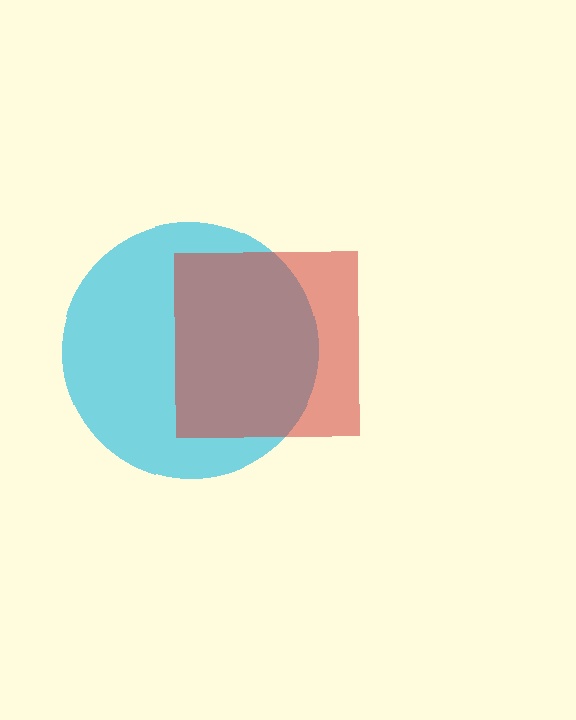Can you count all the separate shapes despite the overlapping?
Yes, there are 2 separate shapes.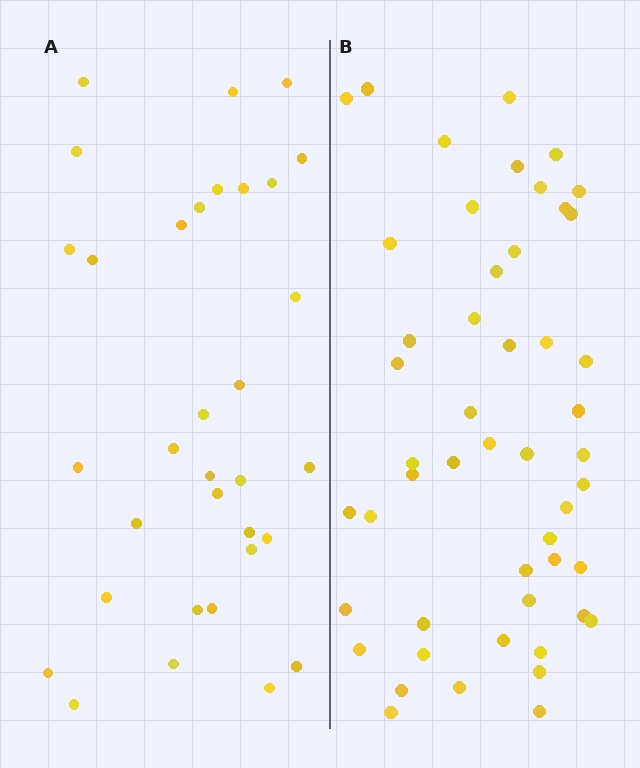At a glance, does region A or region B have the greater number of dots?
Region B (the right region) has more dots.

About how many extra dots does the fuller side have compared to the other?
Region B has approximately 15 more dots than region A.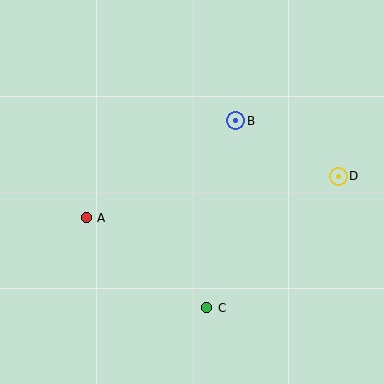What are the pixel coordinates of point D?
Point D is at (338, 176).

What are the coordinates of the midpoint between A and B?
The midpoint between A and B is at (161, 169).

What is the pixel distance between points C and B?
The distance between C and B is 189 pixels.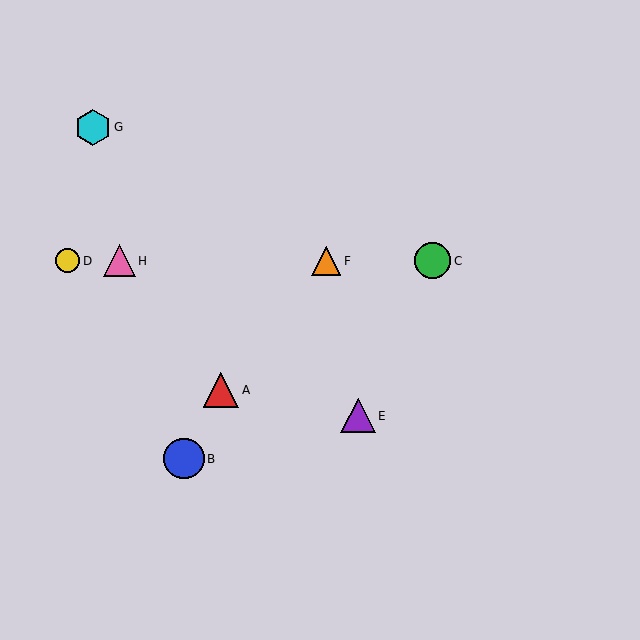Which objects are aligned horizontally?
Objects C, D, F, H are aligned horizontally.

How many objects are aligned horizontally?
4 objects (C, D, F, H) are aligned horizontally.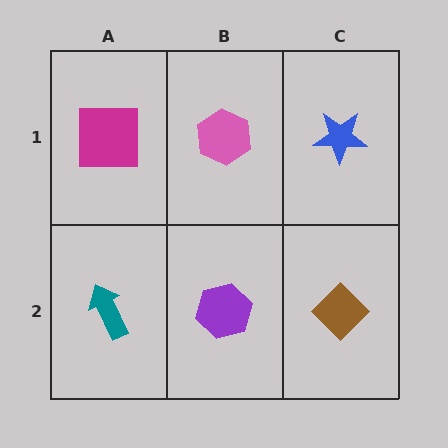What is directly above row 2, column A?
A magenta square.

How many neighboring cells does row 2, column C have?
2.